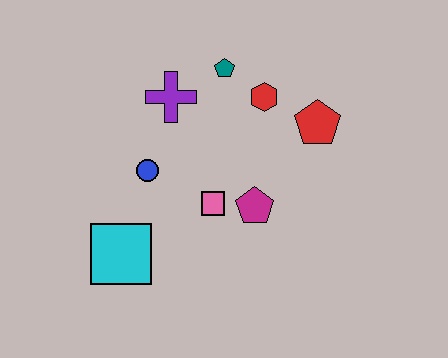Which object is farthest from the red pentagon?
The cyan square is farthest from the red pentagon.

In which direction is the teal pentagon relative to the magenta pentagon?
The teal pentagon is above the magenta pentagon.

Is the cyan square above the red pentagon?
No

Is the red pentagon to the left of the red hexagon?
No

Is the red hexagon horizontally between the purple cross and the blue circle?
No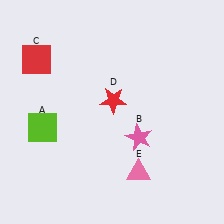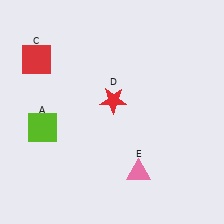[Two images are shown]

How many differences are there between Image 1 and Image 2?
There is 1 difference between the two images.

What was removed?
The pink star (B) was removed in Image 2.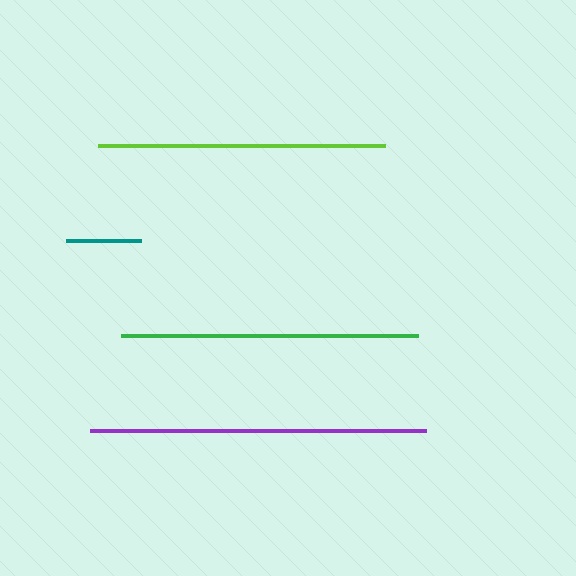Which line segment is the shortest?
The teal line is the shortest at approximately 76 pixels.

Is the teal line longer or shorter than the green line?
The green line is longer than the teal line.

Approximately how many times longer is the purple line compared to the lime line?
The purple line is approximately 1.2 times the length of the lime line.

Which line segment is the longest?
The purple line is the longest at approximately 336 pixels.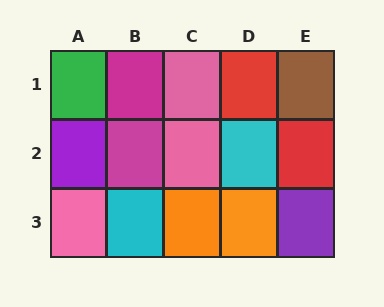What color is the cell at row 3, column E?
Purple.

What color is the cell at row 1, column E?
Brown.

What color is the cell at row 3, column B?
Cyan.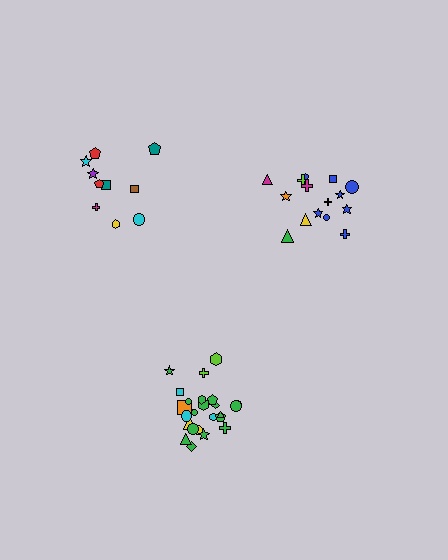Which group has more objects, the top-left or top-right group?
The top-right group.